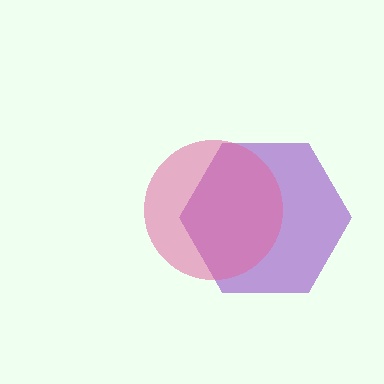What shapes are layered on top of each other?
The layered shapes are: a purple hexagon, a pink circle.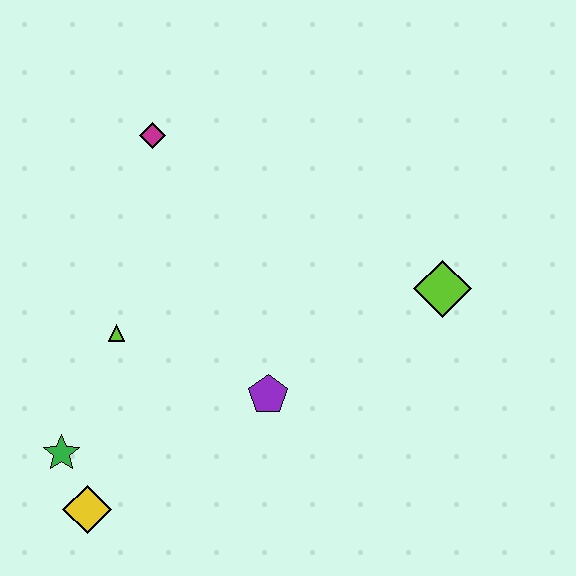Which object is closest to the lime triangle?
The green star is closest to the lime triangle.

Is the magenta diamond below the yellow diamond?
No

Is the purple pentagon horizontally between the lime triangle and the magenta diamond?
No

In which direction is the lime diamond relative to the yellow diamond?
The lime diamond is to the right of the yellow diamond.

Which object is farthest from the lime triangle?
The lime diamond is farthest from the lime triangle.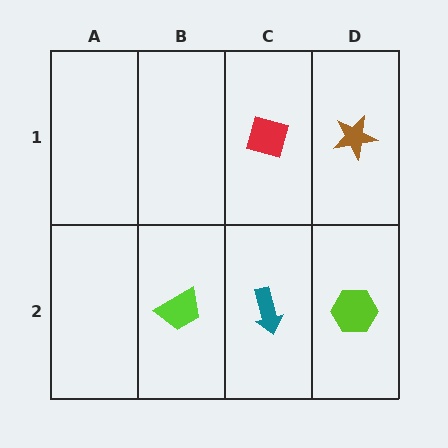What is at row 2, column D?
A lime hexagon.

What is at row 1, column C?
A red diamond.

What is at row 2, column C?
A teal arrow.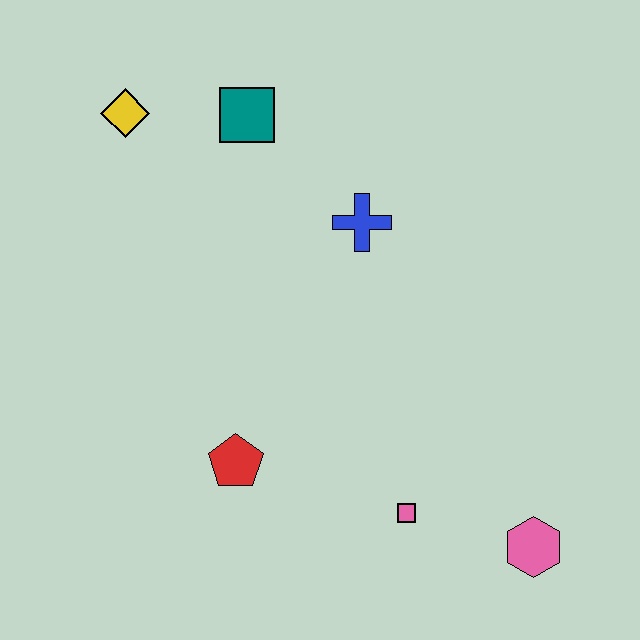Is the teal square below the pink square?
No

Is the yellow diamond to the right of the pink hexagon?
No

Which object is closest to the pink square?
The pink hexagon is closest to the pink square.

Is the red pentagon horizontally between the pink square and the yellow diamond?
Yes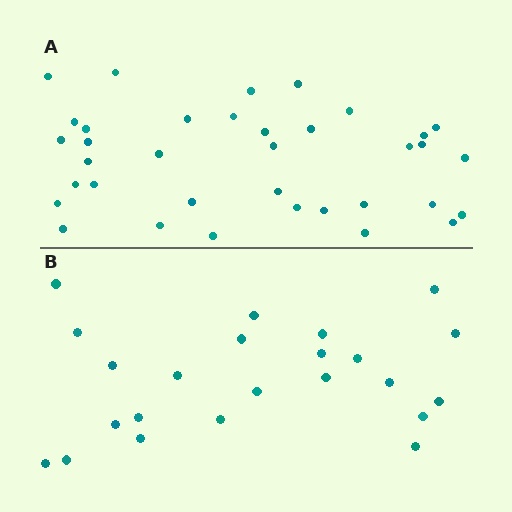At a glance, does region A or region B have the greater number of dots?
Region A (the top region) has more dots.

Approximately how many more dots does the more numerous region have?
Region A has approximately 15 more dots than region B.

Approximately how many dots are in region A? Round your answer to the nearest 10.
About 40 dots. (The exact count is 36, which rounds to 40.)